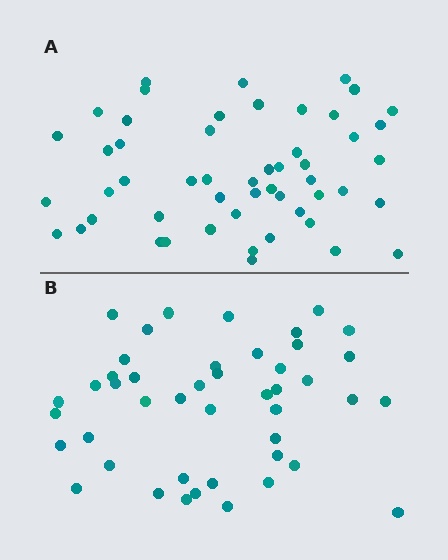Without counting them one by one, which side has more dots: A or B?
Region A (the top region) has more dots.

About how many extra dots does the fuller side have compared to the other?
Region A has roughly 8 or so more dots than region B.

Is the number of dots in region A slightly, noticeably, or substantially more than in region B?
Region A has only slightly more — the two regions are fairly close. The ratio is roughly 1.2 to 1.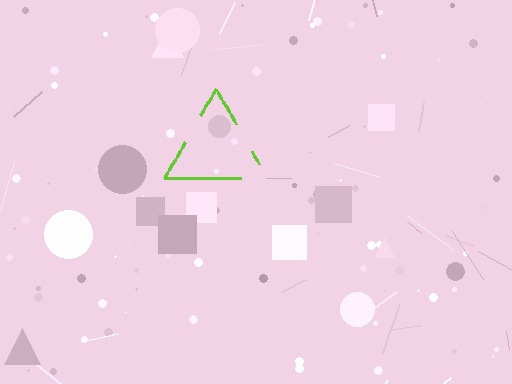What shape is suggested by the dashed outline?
The dashed outline suggests a triangle.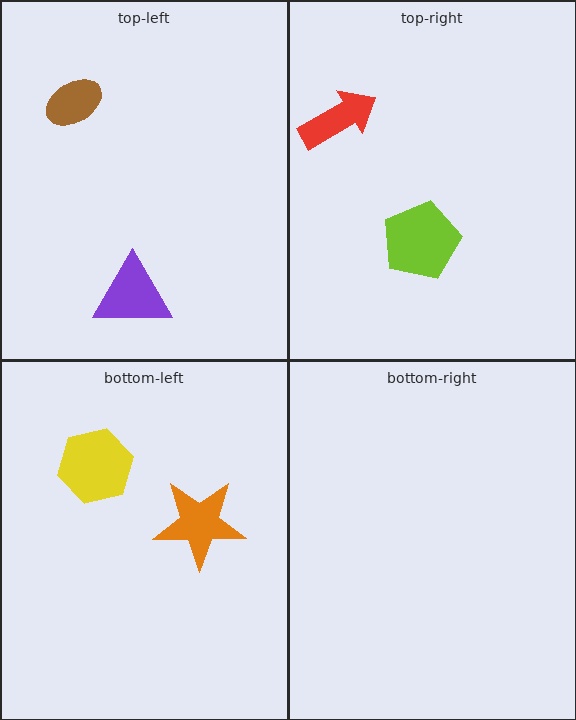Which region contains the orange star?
The bottom-left region.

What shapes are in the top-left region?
The purple triangle, the brown ellipse.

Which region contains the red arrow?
The top-right region.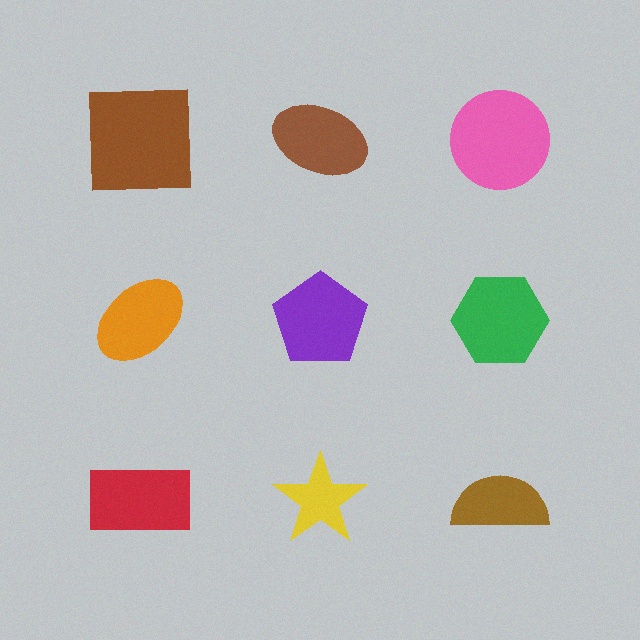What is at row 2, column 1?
An orange ellipse.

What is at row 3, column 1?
A red rectangle.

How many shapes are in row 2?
3 shapes.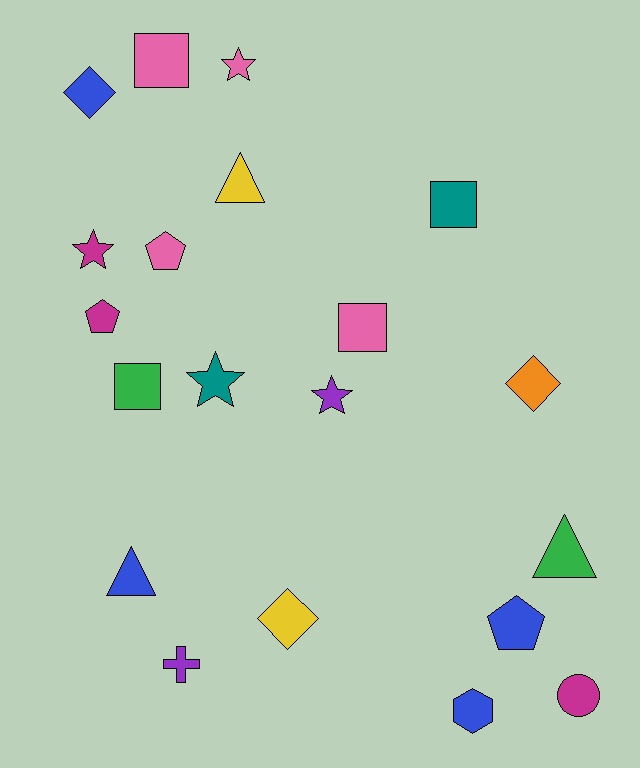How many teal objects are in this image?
There are 2 teal objects.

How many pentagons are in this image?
There are 3 pentagons.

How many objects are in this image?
There are 20 objects.